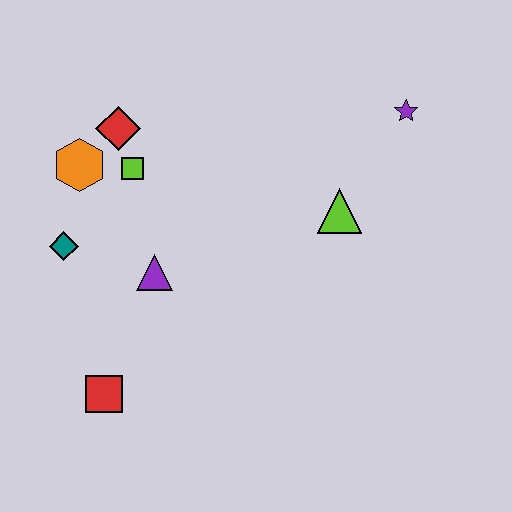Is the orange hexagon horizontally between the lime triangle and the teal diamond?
Yes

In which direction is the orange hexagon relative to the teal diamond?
The orange hexagon is above the teal diamond.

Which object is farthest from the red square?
The purple star is farthest from the red square.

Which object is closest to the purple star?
The lime triangle is closest to the purple star.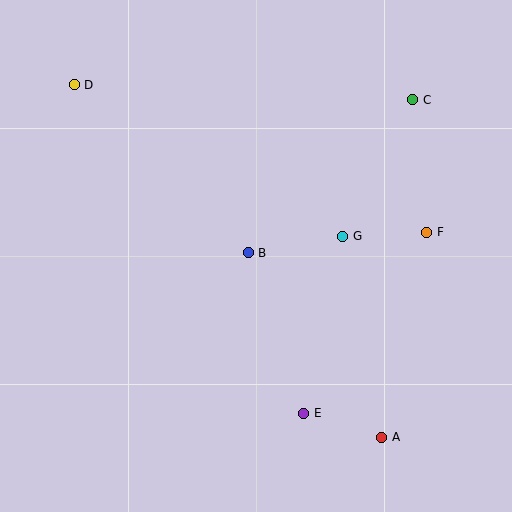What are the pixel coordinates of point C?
Point C is at (413, 100).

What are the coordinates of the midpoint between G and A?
The midpoint between G and A is at (362, 337).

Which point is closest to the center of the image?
Point B at (248, 253) is closest to the center.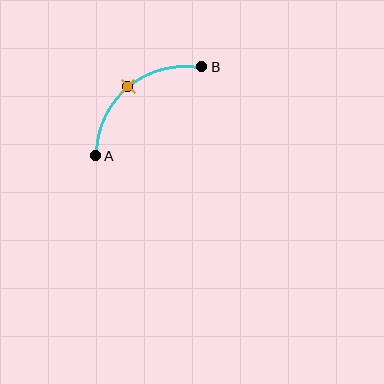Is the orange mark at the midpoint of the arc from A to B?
Yes. The orange mark lies on the arc at equal arc-length from both A and B — it is the arc midpoint.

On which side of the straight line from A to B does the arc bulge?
The arc bulges above and to the left of the straight line connecting A and B.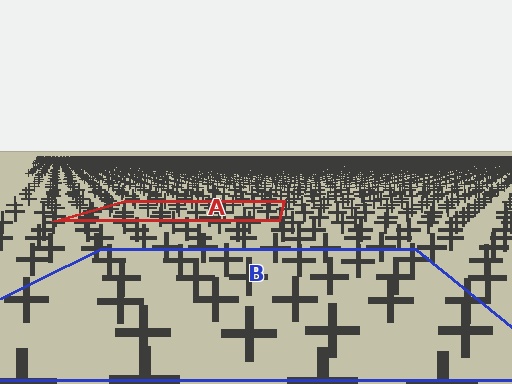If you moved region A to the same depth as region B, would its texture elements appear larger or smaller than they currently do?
They would appear larger. At a closer depth, the same texture elements are projected at a bigger on-screen size.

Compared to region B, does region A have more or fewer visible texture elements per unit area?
Region A has more texture elements per unit area — they are packed more densely because it is farther away.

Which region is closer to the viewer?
Region B is closer. The texture elements there are larger and more spread out.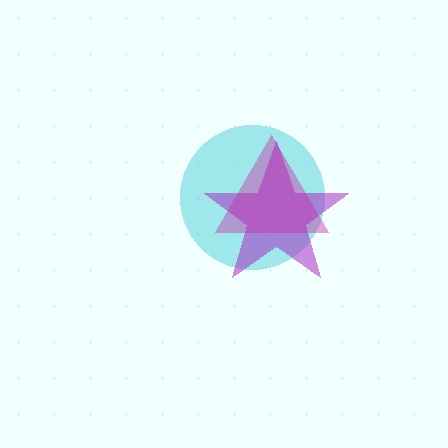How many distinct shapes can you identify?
There are 3 distinct shapes: a cyan circle, a purple star, a magenta triangle.